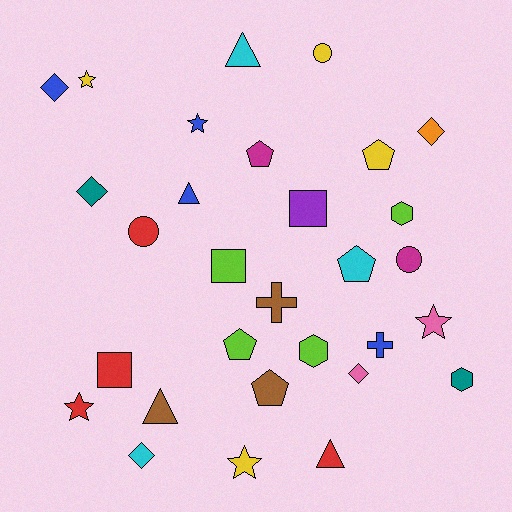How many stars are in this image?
There are 5 stars.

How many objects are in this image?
There are 30 objects.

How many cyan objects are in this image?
There are 3 cyan objects.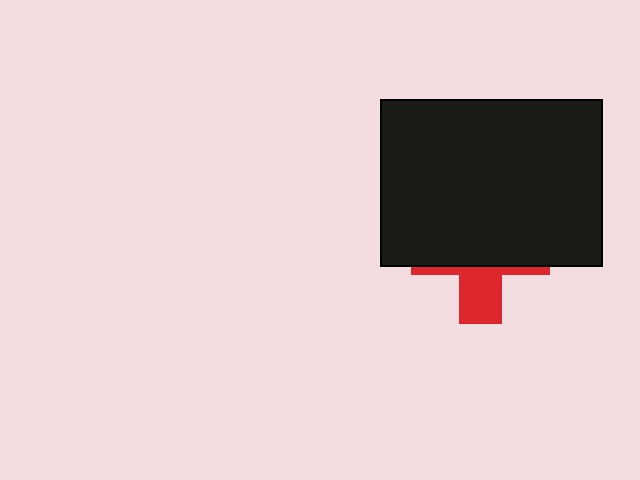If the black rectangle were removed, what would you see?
You would see the complete red cross.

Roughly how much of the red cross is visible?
A small part of it is visible (roughly 31%).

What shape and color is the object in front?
The object in front is a black rectangle.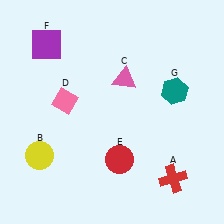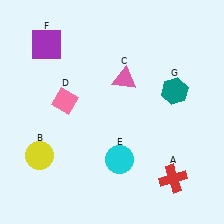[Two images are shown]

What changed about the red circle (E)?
In Image 1, E is red. In Image 2, it changed to cyan.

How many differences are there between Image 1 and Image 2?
There is 1 difference between the two images.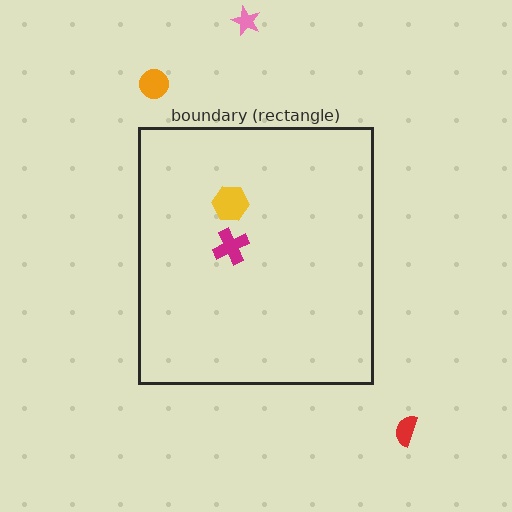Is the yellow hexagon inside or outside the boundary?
Inside.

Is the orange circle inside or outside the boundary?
Outside.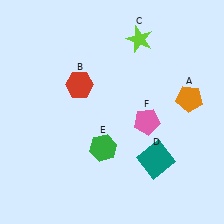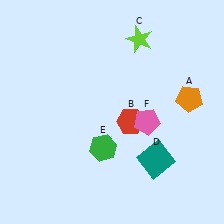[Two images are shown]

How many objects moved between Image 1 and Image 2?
1 object moved between the two images.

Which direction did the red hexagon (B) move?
The red hexagon (B) moved right.